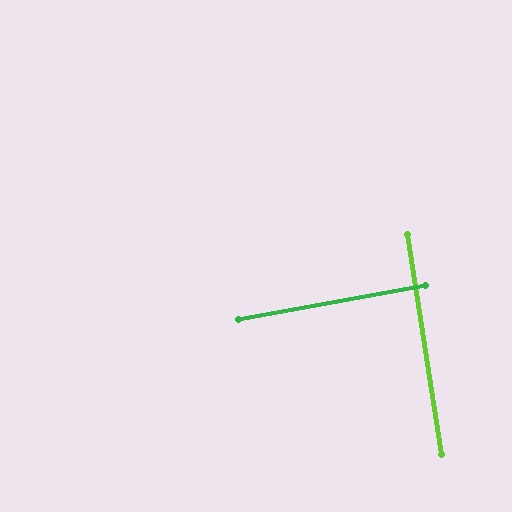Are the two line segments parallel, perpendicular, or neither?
Perpendicular — they meet at approximately 89°.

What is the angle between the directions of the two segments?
Approximately 89 degrees.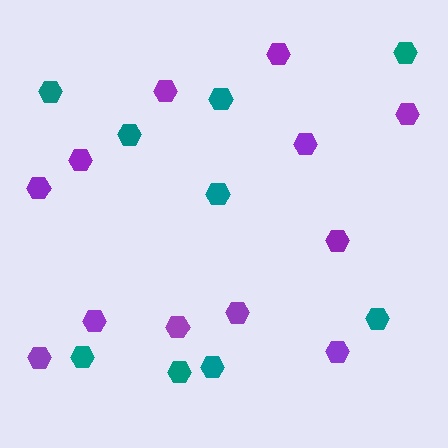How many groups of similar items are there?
There are 2 groups: one group of teal hexagons (9) and one group of purple hexagons (12).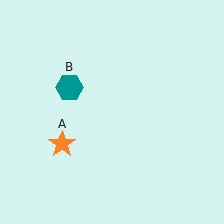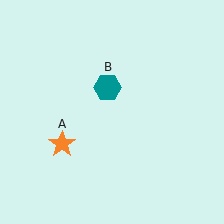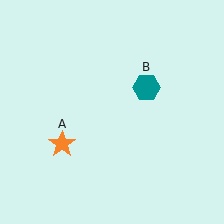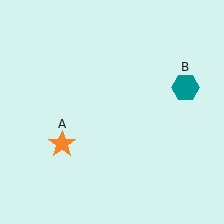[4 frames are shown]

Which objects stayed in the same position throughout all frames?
Orange star (object A) remained stationary.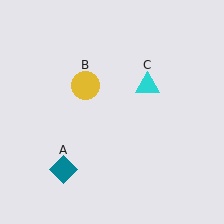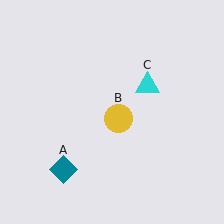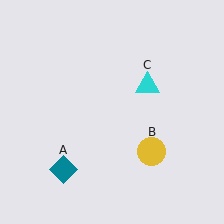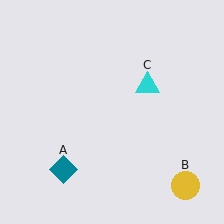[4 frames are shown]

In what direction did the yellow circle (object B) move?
The yellow circle (object B) moved down and to the right.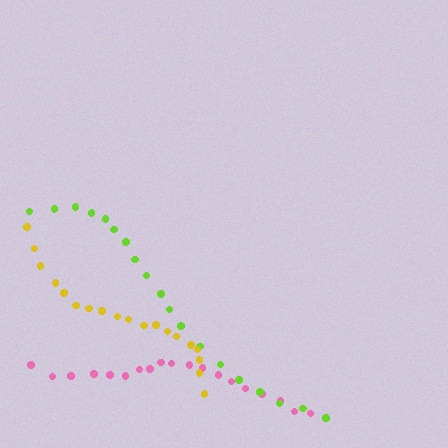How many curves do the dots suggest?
There are 3 distinct paths.